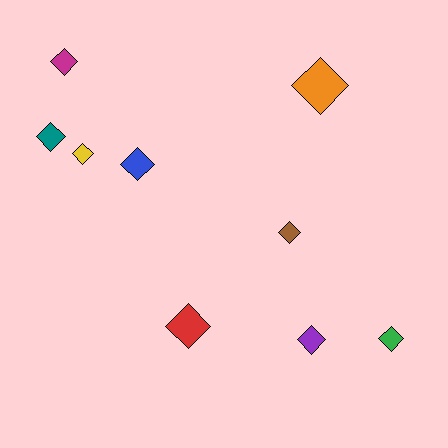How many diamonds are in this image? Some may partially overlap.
There are 9 diamonds.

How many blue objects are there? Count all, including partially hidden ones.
There is 1 blue object.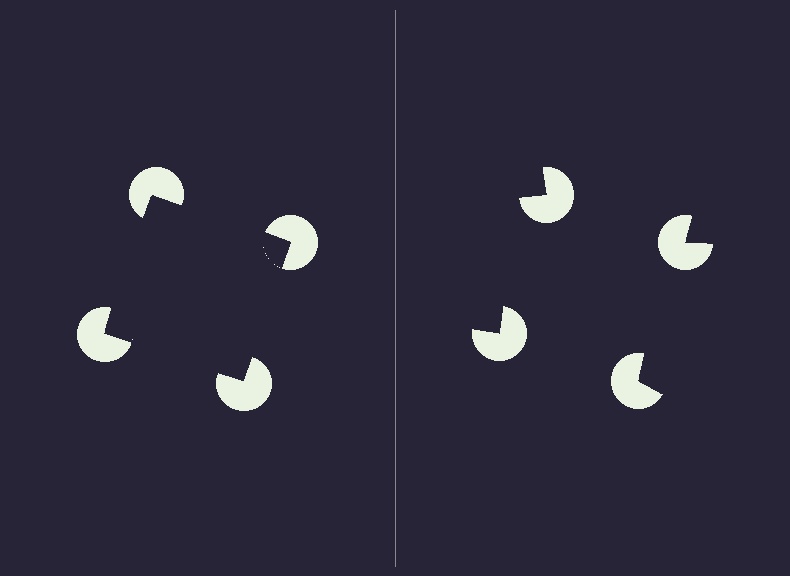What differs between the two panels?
The pac-man discs are positioned identically on both sides; only the wedge orientations differ. On the left they align to a square; on the right they are misaligned.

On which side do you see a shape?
An illusory square appears on the left side. On the right side the wedge cuts are rotated, so no coherent shape forms.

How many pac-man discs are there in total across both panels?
8 — 4 on each side.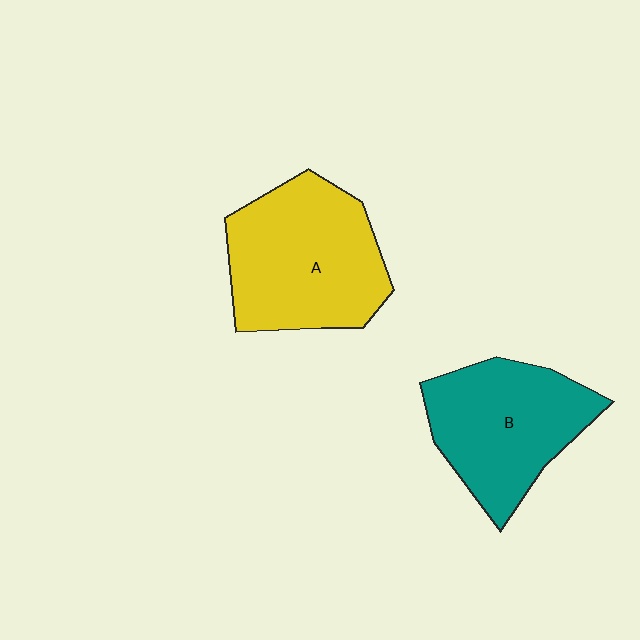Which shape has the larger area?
Shape A (yellow).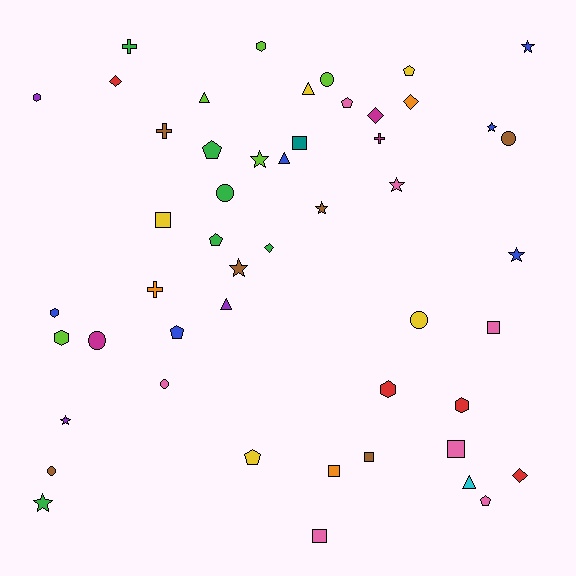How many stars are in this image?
There are 9 stars.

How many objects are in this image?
There are 50 objects.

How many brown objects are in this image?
There are 6 brown objects.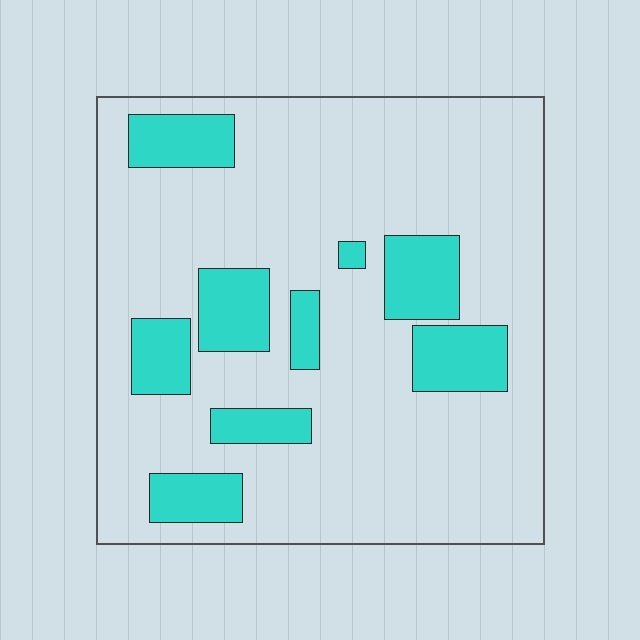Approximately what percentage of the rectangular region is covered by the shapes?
Approximately 20%.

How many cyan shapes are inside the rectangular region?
9.